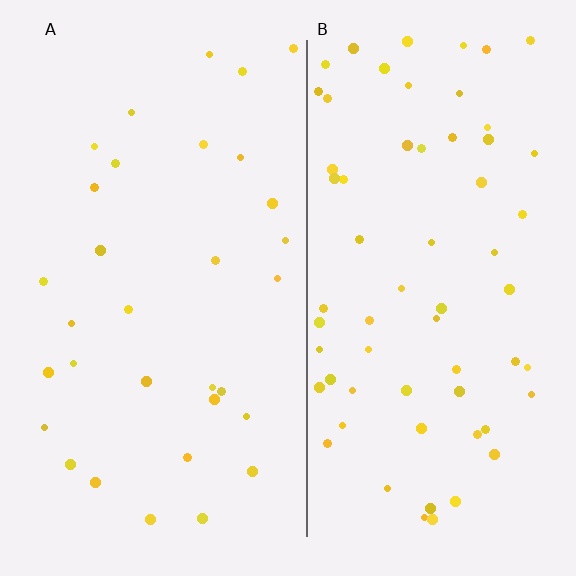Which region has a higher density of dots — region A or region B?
B (the right).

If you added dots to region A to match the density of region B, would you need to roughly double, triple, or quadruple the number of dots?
Approximately double.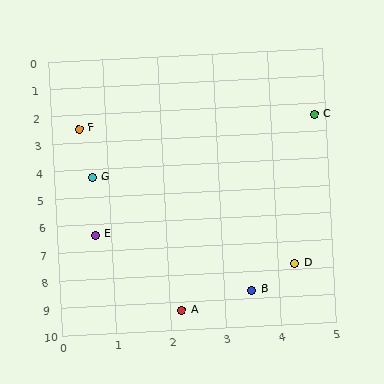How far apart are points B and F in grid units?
Points B and F are about 6.9 grid units apart.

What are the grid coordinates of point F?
Point F is at approximately (0.5, 2.5).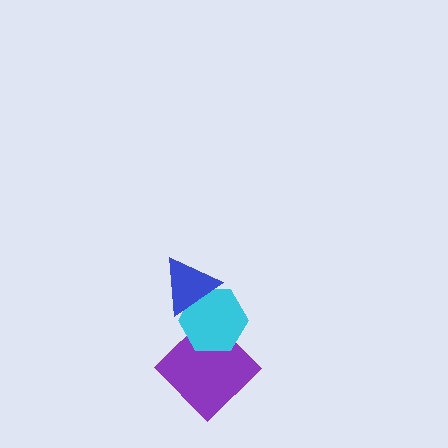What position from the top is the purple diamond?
The purple diamond is 3rd from the top.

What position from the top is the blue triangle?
The blue triangle is 1st from the top.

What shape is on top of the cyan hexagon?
The blue triangle is on top of the cyan hexagon.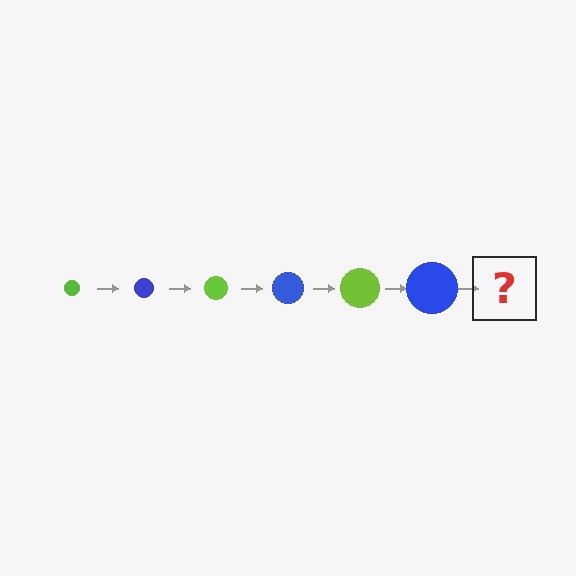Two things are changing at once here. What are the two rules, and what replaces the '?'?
The two rules are that the circle grows larger each step and the color cycles through lime and blue. The '?' should be a lime circle, larger than the previous one.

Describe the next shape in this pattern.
It should be a lime circle, larger than the previous one.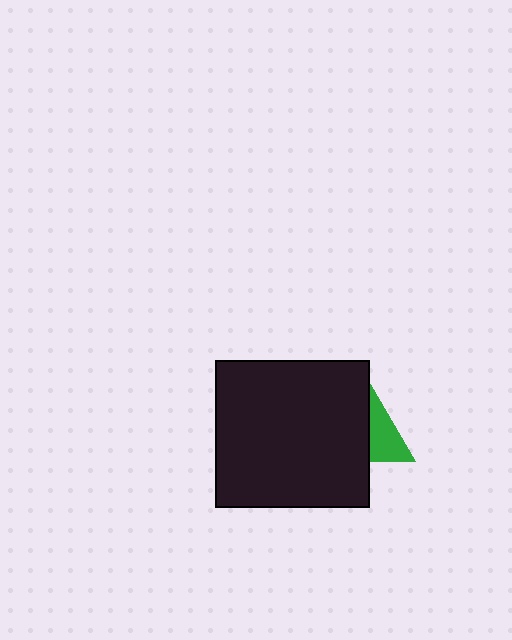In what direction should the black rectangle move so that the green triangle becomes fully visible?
The black rectangle should move left. That is the shortest direction to clear the overlap and leave the green triangle fully visible.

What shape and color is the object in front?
The object in front is a black rectangle.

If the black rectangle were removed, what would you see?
You would see the complete green triangle.